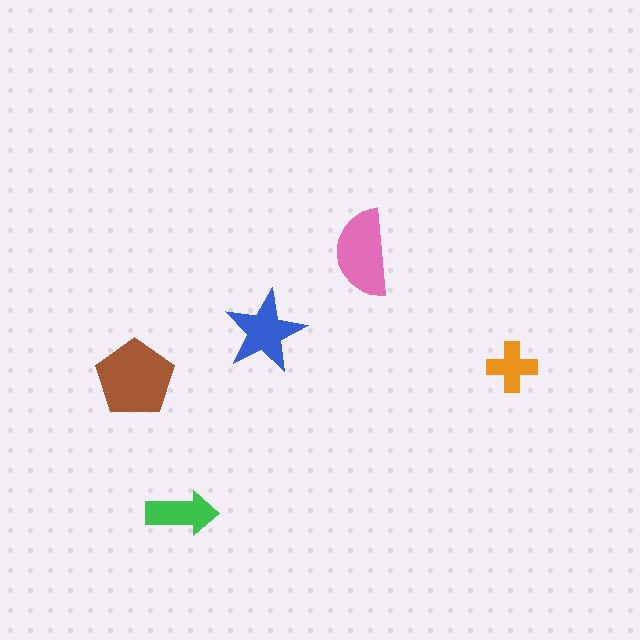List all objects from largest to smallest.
The brown pentagon, the pink semicircle, the blue star, the green arrow, the orange cross.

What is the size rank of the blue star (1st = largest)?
3rd.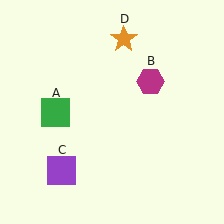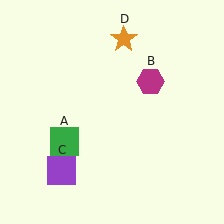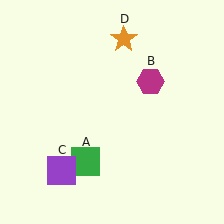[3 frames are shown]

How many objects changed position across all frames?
1 object changed position: green square (object A).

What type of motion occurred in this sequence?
The green square (object A) rotated counterclockwise around the center of the scene.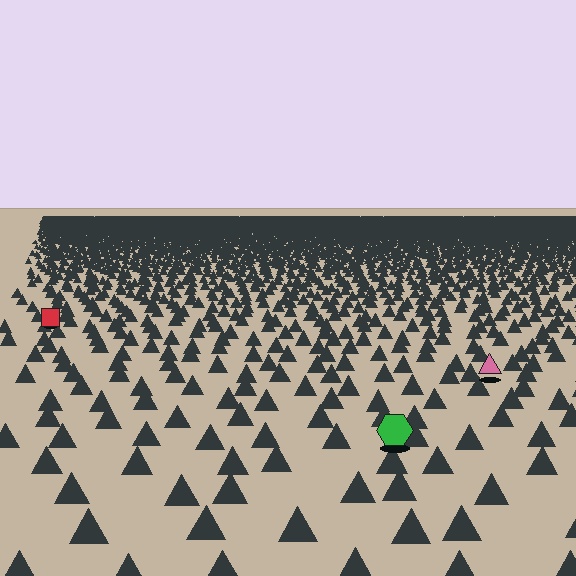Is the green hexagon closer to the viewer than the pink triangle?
Yes. The green hexagon is closer — you can tell from the texture gradient: the ground texture is coarser near it.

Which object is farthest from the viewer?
The red square is farthest from the viewer. It appears smaller and the ground texture around it is denser.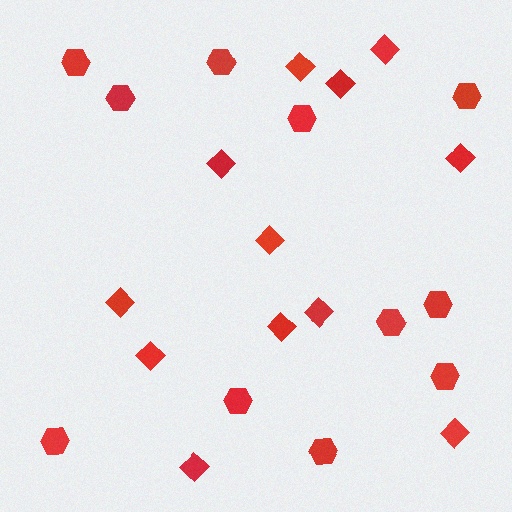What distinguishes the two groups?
There are 2 groups: one group of hexagons (11) and one group of diamonds (12).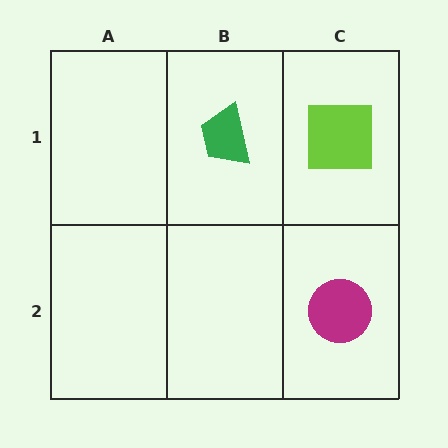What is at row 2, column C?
A magenta circle.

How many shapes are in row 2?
1 shape.